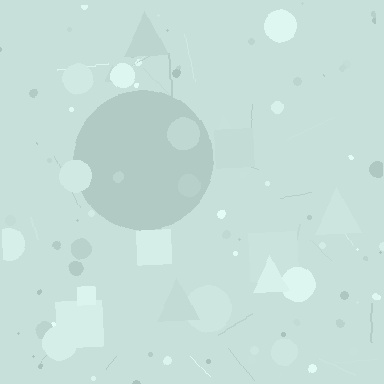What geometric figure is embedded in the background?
A circle is embedded in the background.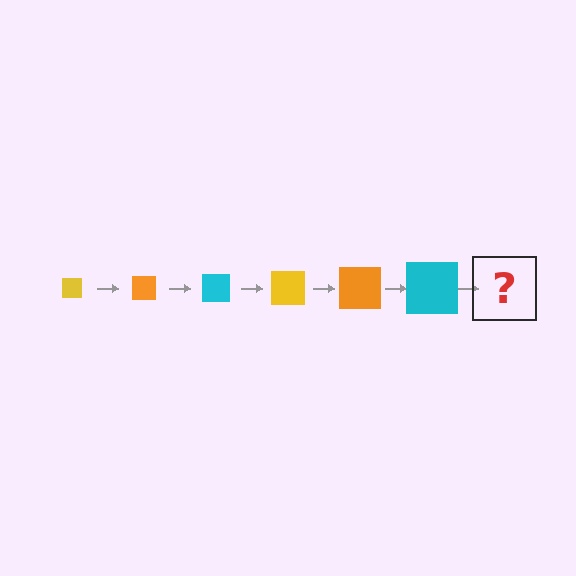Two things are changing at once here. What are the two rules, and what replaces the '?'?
The two rules are that the square grows larger each step and the color cycles through yellow, orange, and cyan. The '?' should be a yellow square, larger than the previous one.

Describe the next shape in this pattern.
It should be a yellow square, larger than the previous one.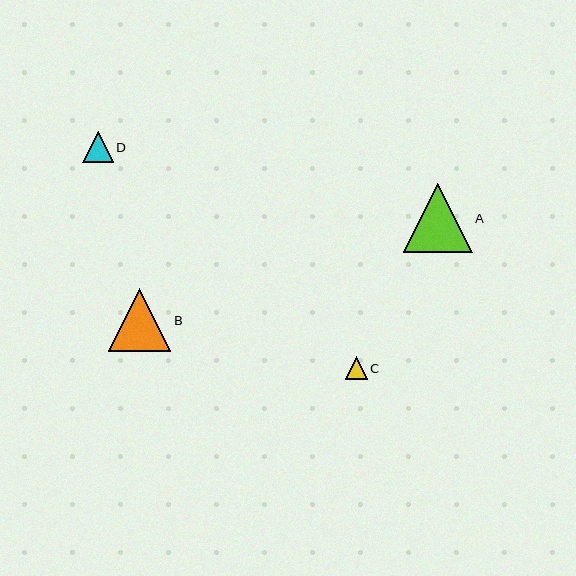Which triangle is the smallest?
Triangle C is the smallest with a size of approximately 22 pixels.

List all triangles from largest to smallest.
From largest to smallest: A, B, D, C.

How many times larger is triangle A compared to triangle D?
Triangle A is approximately 2.3 times the size of triangle D.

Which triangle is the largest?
Triangle A is the largest with a size of approximately 69 pixels.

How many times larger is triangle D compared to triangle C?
Triangle D is approximately 1.4 times the size of triangle C.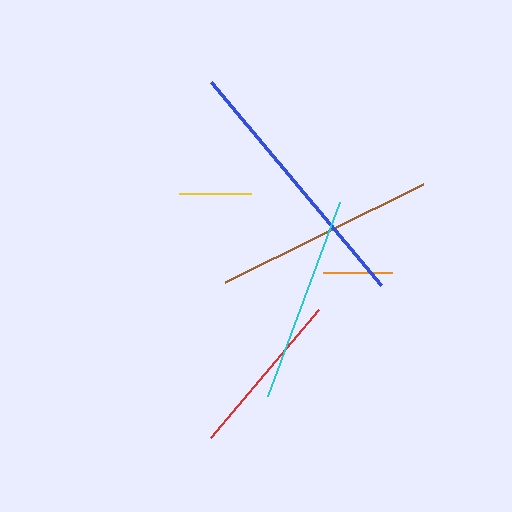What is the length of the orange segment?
The orange segment is approximately 69 pixels long.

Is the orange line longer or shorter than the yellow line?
The yellow line is longer than the orange line.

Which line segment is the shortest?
The orange line is the shortest at approximately 69 pixels.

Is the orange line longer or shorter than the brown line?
The brown line is longer than the orange line.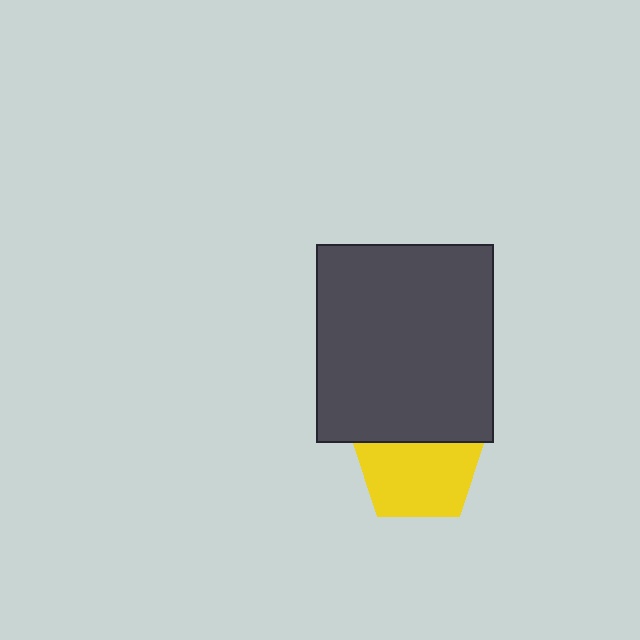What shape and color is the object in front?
The object in front is a dark gray rectangle.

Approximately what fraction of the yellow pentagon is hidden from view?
Roughly 34% of the yellow pentagon is hidden behind the dark gray rectangle.